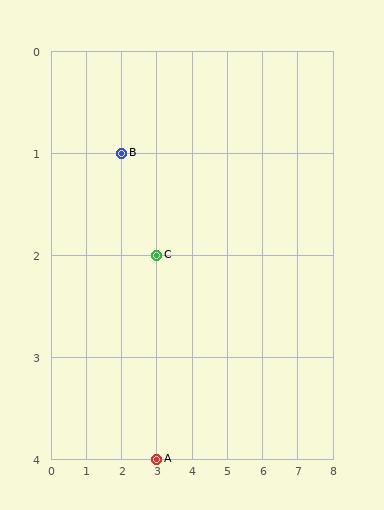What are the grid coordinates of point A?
Point A is at grid coordinates (3, 4).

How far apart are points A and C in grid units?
Points A and C are 2 rows apart.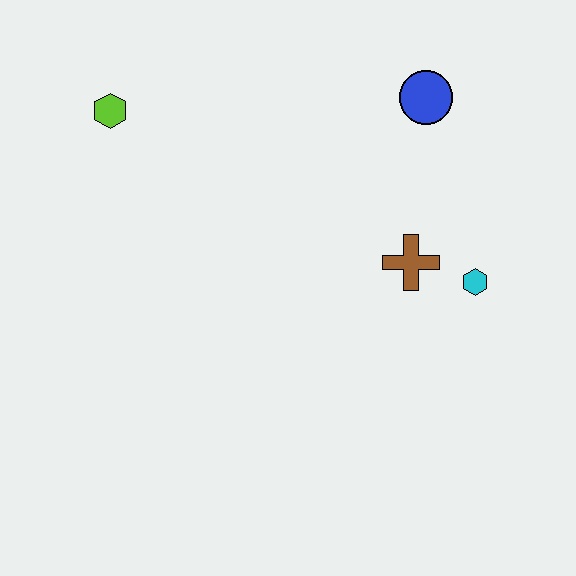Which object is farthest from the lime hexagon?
The cyan hexagon is farthest from the lime hexagon.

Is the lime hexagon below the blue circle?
Yes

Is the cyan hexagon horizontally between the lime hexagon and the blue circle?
No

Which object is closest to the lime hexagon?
The blue circle is closest to the lime hexagon.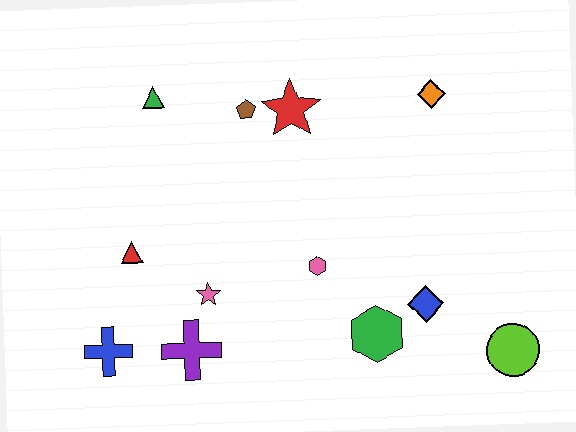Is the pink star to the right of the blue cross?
Yes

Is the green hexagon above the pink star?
No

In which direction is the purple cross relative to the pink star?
The purple cross is below the pink star.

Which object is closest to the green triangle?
The brown pentagon is closest to the green triangle.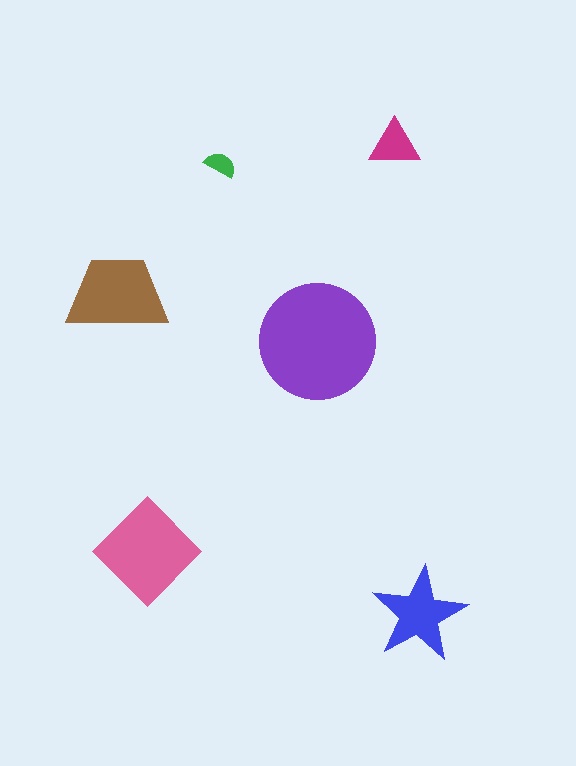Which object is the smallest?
The green semicircle.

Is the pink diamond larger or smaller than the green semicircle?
Larger.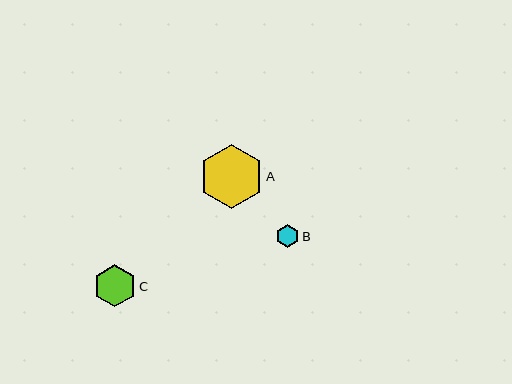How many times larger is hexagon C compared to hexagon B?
Hexagon C is approximately 1.9 times the size of hexagon B.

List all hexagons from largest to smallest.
From largest to smallest: A, C, B.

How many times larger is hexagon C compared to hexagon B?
Hexagon C is approximately 1.9 times the size of hexagon B.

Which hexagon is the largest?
Hexagon A is the largest with a size of approximately 64 pixels.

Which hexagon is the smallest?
Hexagon B is the smallest with a size of approximately 23 pixels.